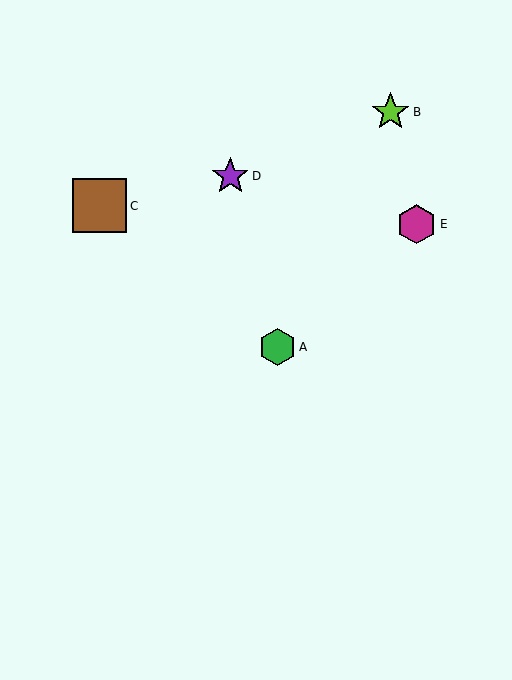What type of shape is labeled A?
Shape A is a green hexagon.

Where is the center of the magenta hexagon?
The center of the magenta hexagon is at (417, 224).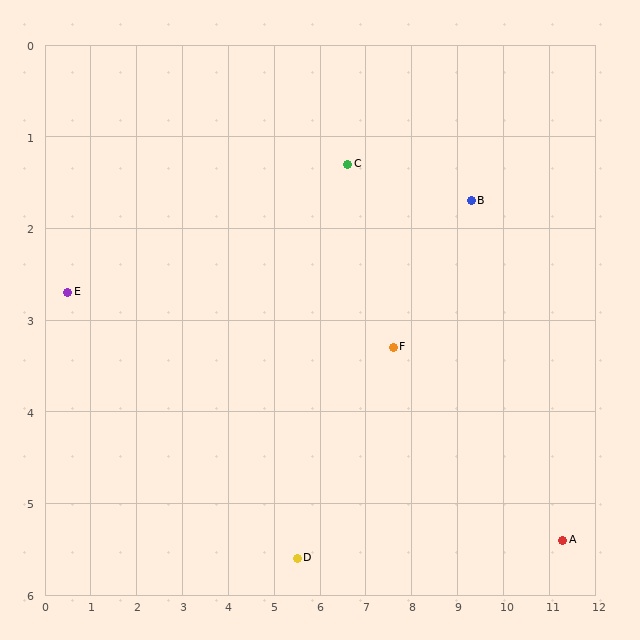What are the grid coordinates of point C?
Point C is at approximately (6.6, 1.3).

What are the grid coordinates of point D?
Point D is at approximately (5.5, 5.6).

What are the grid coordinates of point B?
Point B is at approximately (9.3, 1.7).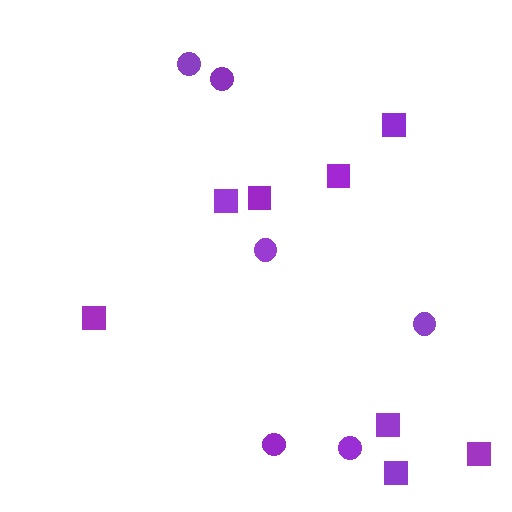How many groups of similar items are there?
There are 2 groups: one group of squares (8) and one group of circles (6).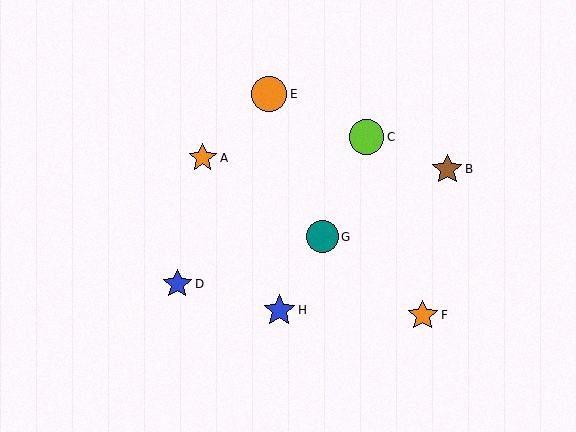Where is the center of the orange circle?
The center of the orange circle is at (269, 94).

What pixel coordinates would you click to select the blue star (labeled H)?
Click at (279, 310) to select the blue star H.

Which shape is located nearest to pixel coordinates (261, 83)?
The orange circle (labeled E) at (269, 94) is nearest to that location.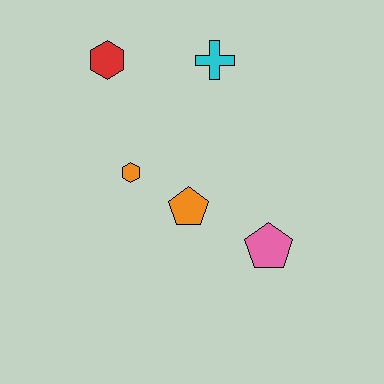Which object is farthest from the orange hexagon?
The pink pentagon is farthest from the orange hexagon.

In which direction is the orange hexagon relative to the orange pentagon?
The orange hexagon is to the left of the orange pentagon.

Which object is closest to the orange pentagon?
The orange hexagon is closest to the orange pentagon.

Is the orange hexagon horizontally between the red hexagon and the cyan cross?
Yes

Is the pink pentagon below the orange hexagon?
Yes